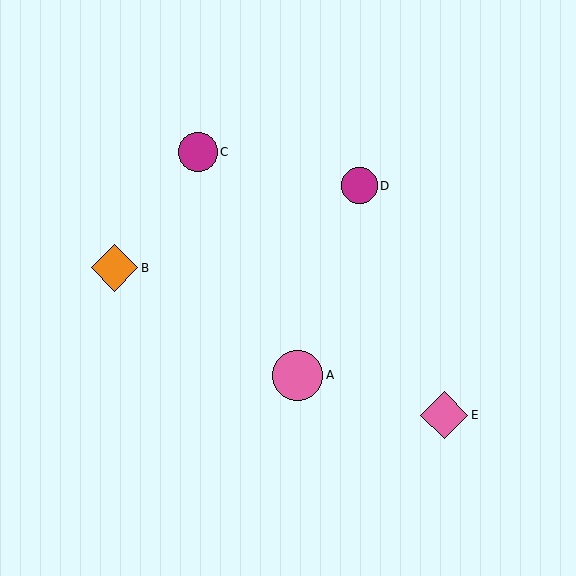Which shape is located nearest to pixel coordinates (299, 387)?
The pink circle (labeled A) at (298, 375) is nearest to that location.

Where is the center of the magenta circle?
The center of the magenta circle is at (360, 186).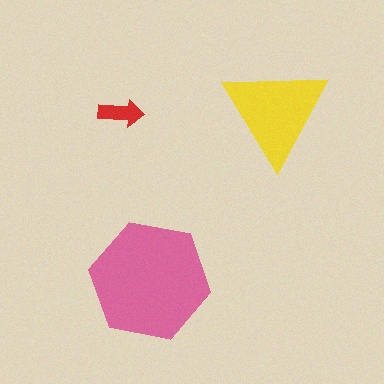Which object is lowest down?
The pink hexagon is bottommost.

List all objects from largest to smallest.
The pink hexagon, the yellow triangle, the red arrow.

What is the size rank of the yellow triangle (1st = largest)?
2nd.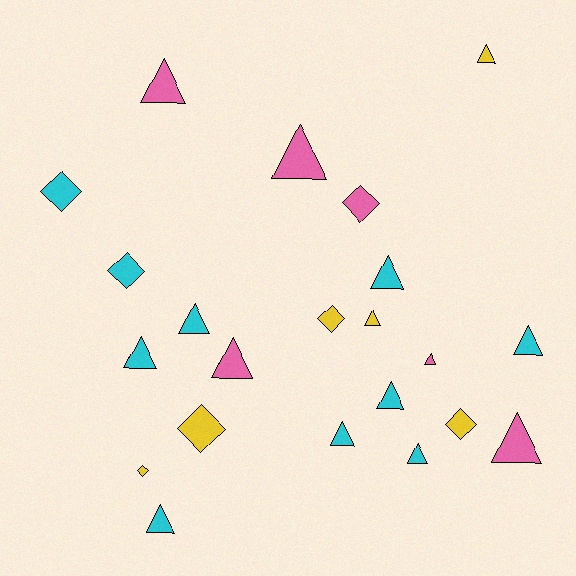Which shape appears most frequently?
Triangle, with 15 objects.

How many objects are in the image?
There are 22 objects.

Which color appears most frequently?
Cyan, with 10 objects.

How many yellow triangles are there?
There are 2 yellow triangles.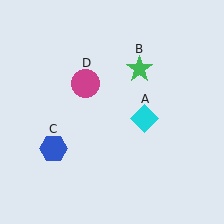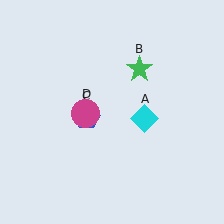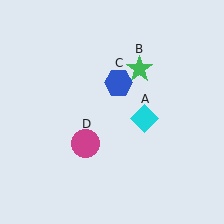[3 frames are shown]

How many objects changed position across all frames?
2 objects changed position: blue hexagon (object C), magenta circle (object D).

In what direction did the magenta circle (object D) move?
The magenta circle (object D) moved down.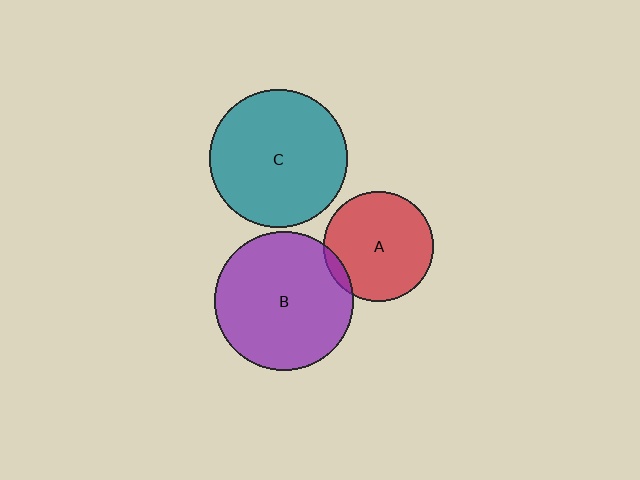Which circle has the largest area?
Circle B (purple).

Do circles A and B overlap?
Yes.